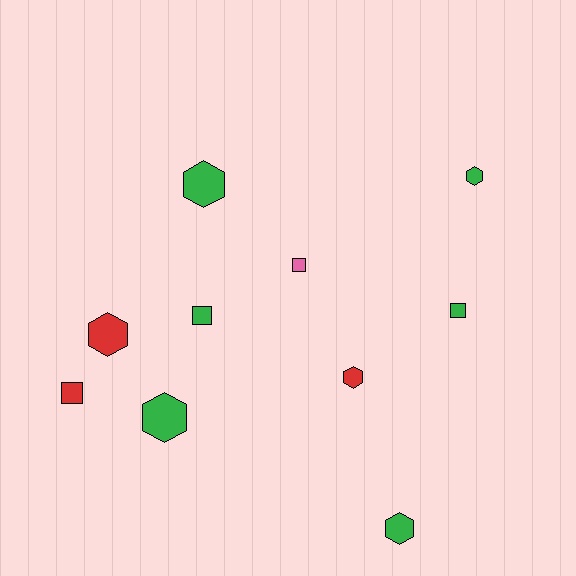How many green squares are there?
There are 2 green squares.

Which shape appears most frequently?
Hexagon, with 6 objects.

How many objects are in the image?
There are 10 objects.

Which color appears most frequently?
Green, with 6 objects.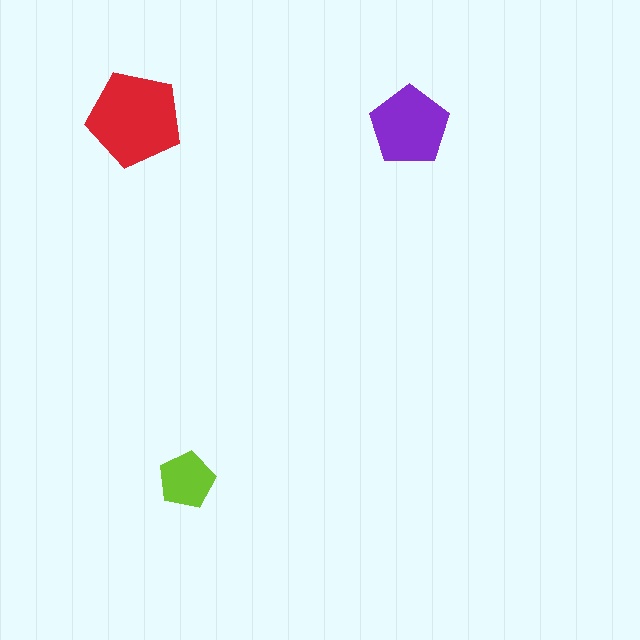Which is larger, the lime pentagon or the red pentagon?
The red one.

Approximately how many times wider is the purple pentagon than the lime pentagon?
About 1.5 times wider.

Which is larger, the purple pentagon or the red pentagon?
The red one.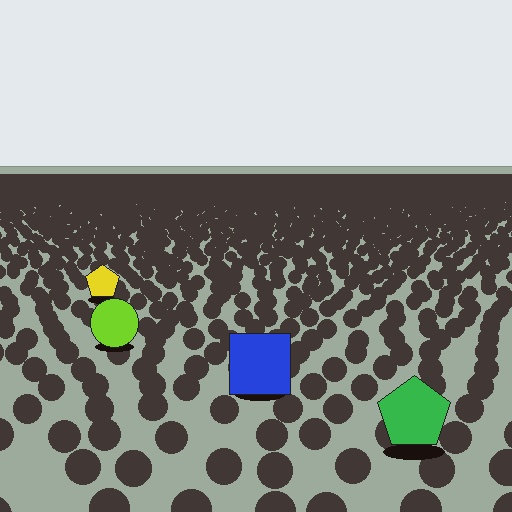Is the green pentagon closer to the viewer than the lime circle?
Yes. The green pentagon is closer — you can tell from the texture gradient: the ground texture is coarser near it.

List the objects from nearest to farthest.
From nearest to farthest: the green pentagon, the blue square, the lime circle, the yellow pentagon.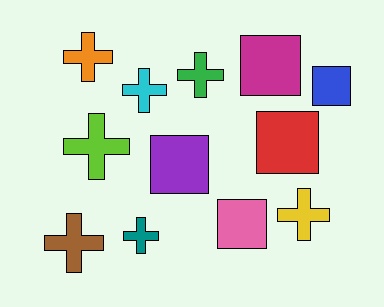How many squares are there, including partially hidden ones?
There are 5 squares.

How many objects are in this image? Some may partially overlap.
There are 12 objects.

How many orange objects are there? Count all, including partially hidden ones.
There is 1 orange object.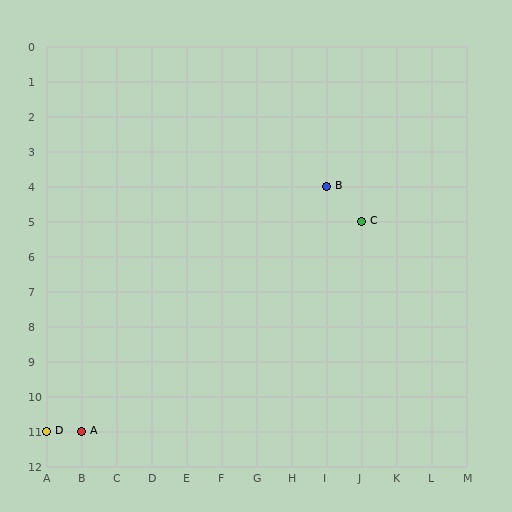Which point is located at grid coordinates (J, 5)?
Point C is at (J, 5).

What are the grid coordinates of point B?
Point B is at grid coordinates (I, 4).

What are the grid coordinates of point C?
Point C is at grid coordinates (J, 5).